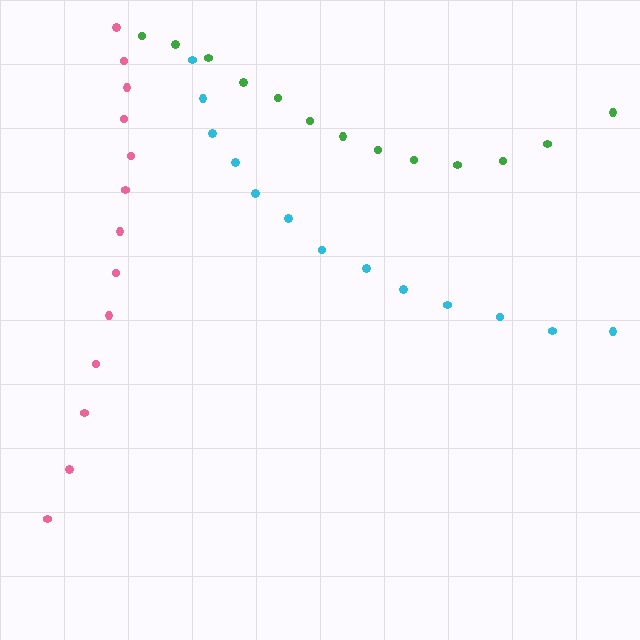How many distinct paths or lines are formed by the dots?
There are 3 distinct paths.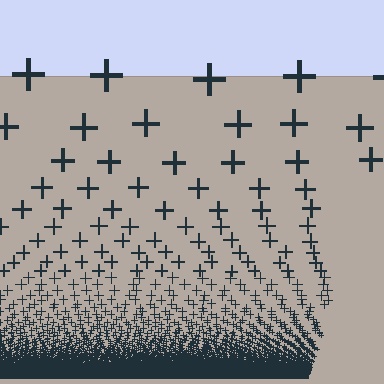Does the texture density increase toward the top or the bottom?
Density increases toward the bottom.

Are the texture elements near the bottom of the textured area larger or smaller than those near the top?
Smaller. The gradient is inverted — elements near the bottom are smaller and denser.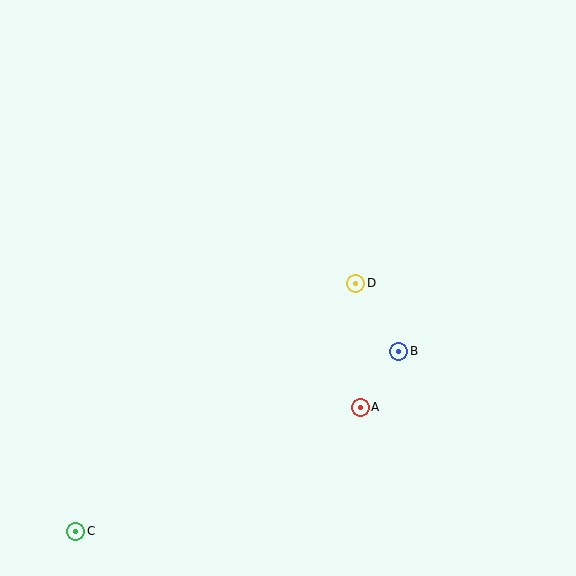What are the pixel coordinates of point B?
Point B is at (399, 351).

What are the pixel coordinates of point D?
Point D is at (356, 283).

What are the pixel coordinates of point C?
Point C is at (76, 531).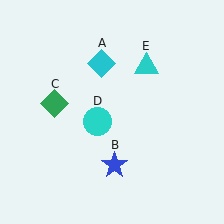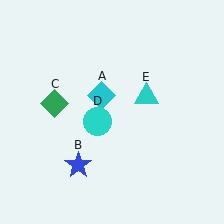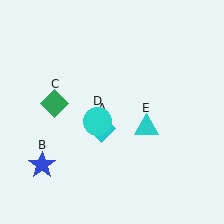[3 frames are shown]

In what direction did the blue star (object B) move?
The blue star (object B) moved left.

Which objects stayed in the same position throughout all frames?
Green diamond (object C) and cyan circle (object D) remained stationary.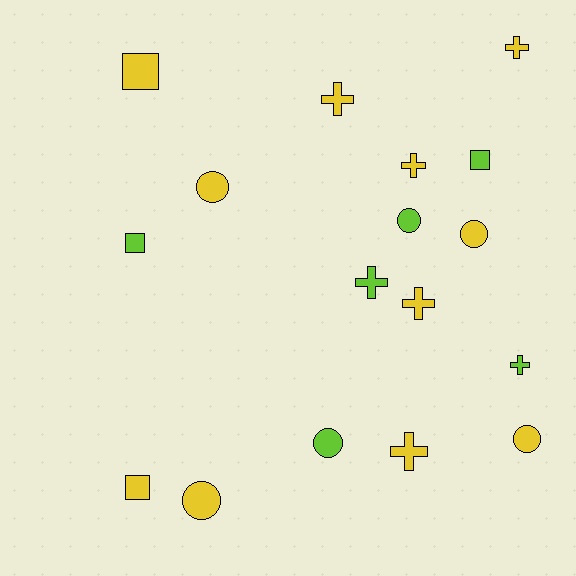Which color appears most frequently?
Yellow, with 11 objects.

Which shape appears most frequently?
Cross, with 7 objects.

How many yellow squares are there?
There are 2 yellow squares.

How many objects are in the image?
There are 17 objects.